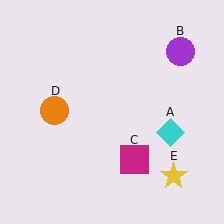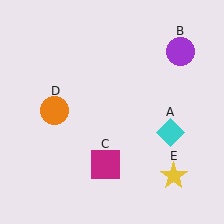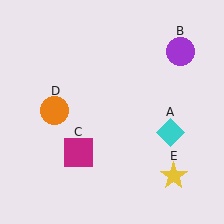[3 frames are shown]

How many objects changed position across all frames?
1 object changed position: magenta square (object C).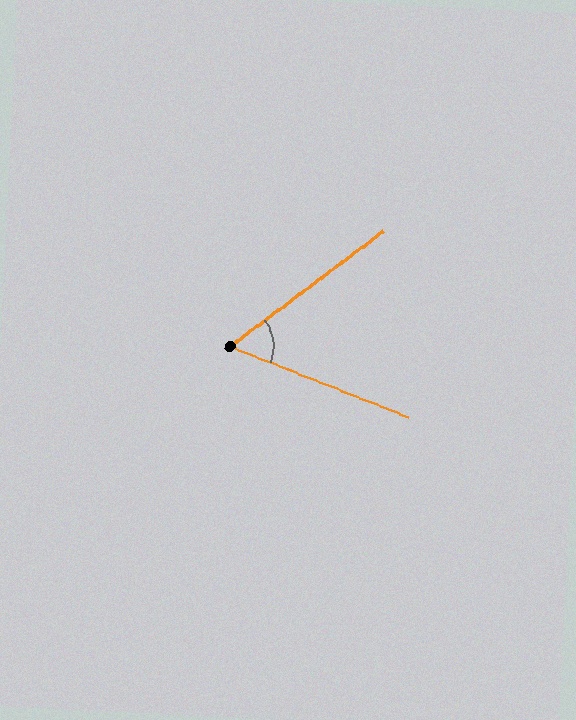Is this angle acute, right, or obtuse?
It is acute.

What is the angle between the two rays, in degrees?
Approximately 59 degrees.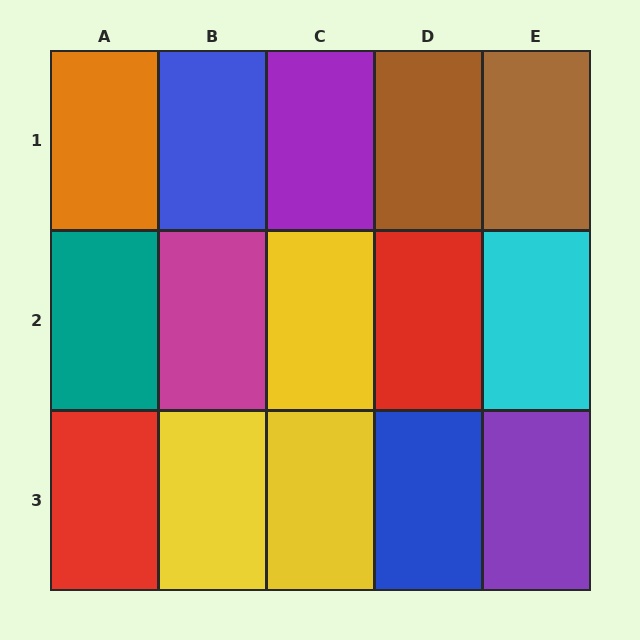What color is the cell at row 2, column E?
Cyan.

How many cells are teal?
1 cell is teal.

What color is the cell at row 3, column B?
Yellow.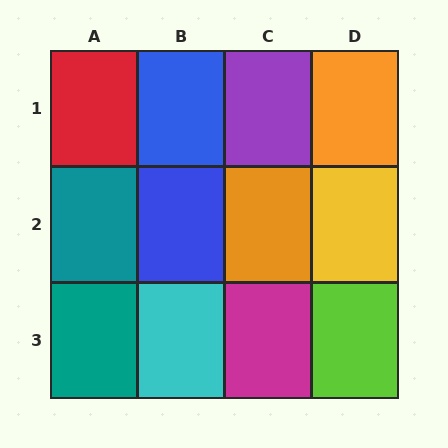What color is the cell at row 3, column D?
Lime.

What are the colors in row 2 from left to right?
Teal, blue, orange, yellow.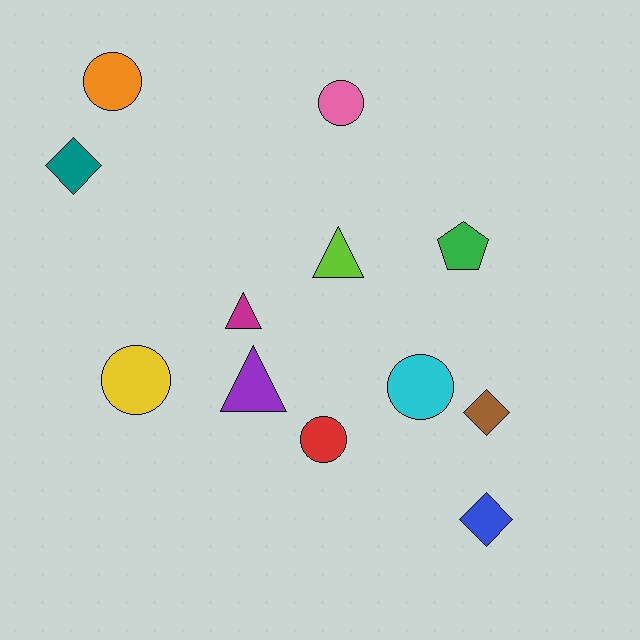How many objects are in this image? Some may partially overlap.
There are 12 objects.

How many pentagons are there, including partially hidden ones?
There is 1 pentagon.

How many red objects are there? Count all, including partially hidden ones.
There is 1 red object.